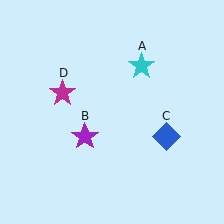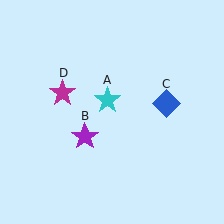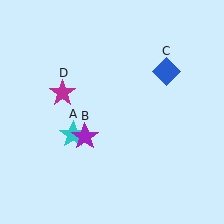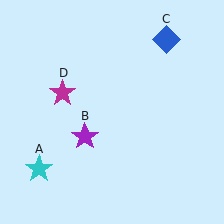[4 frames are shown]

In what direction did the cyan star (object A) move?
The cyan star (object A) moved down and to the left.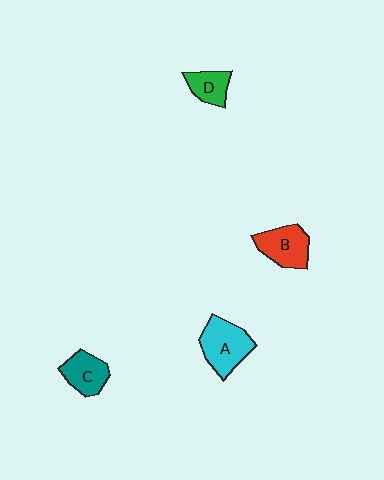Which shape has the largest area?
Shape A (cyan).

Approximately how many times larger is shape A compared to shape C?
Approximately 1.4 times.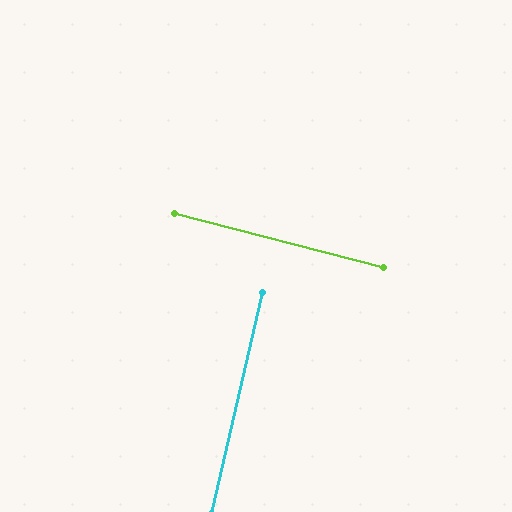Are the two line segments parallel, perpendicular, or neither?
Perpendicular — they meet at approximately 88°.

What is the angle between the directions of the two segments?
Approximately 88 degrees.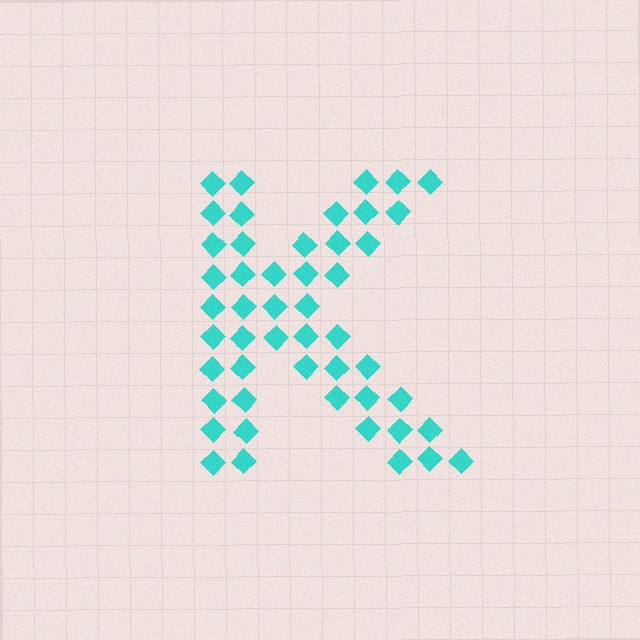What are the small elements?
The small elements are diamonds.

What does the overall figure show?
The overall figure shows the letter K.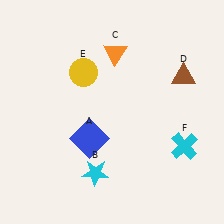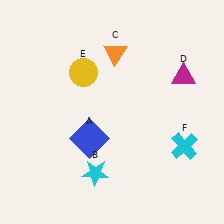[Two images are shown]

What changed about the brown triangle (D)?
In Image 1, D is brown. In Image 2, it changed to magenta.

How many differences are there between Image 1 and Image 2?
There is 1 difference between the two images.